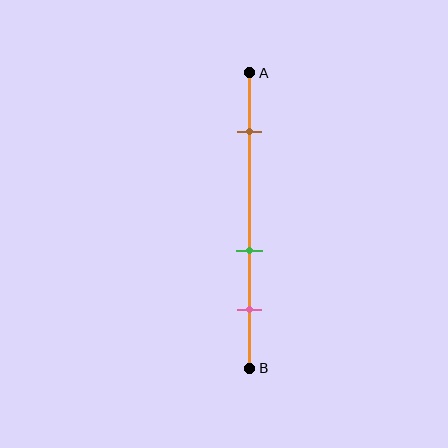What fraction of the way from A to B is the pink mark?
The pink mark is approximately 80% (0.8) of the way from A to B.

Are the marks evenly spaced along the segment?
No, the marks are not evenly spaced.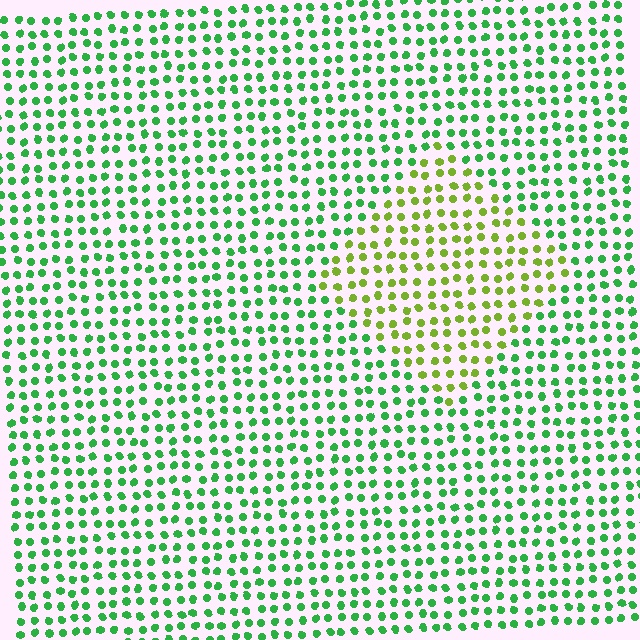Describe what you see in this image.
The image is filled with small green elements in a uniform arrangement. A diamond-shaped region is visible where the elements are tinted to a slightly different hue, forming a subtle color boundary.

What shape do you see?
I see a diamond.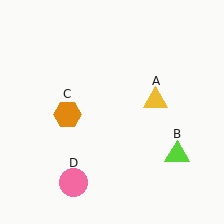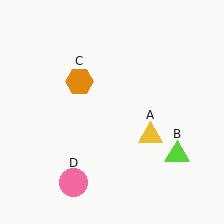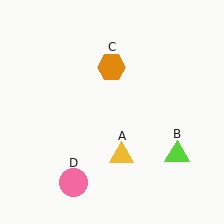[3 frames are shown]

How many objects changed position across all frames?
2 objects changed position: yellow triangle (object A), orange hexagon (object C).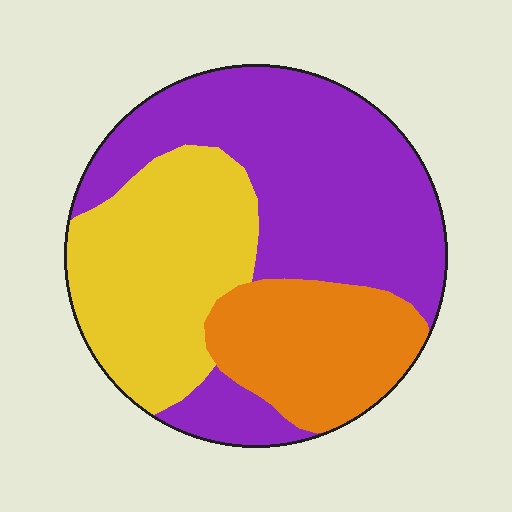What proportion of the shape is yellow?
Yellow takes up about one third (1/3) of the shape.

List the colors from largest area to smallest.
From largest to smallest: purple, yellow, orange.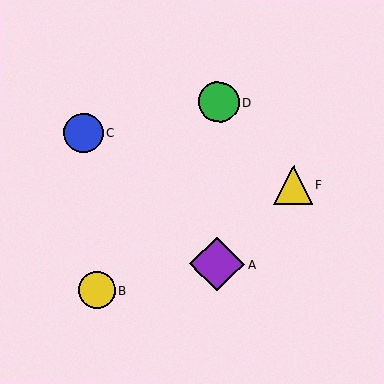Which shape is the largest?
The purple diamond (labeled A) is the largest.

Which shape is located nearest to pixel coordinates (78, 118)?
The blue circle (labeled C) at (83, 133) is nearest to that location.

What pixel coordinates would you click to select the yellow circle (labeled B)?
Click at (97, 290) to select the yellow circle B.